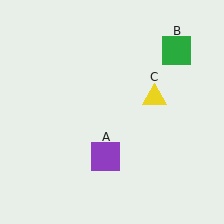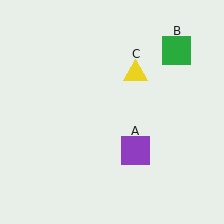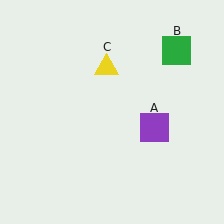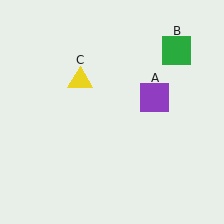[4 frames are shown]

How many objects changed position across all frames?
2 objects changed position: purple square (object A), yellow triangle (object C).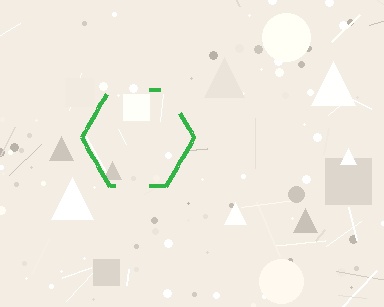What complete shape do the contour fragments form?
The contour fragments form a hexagon.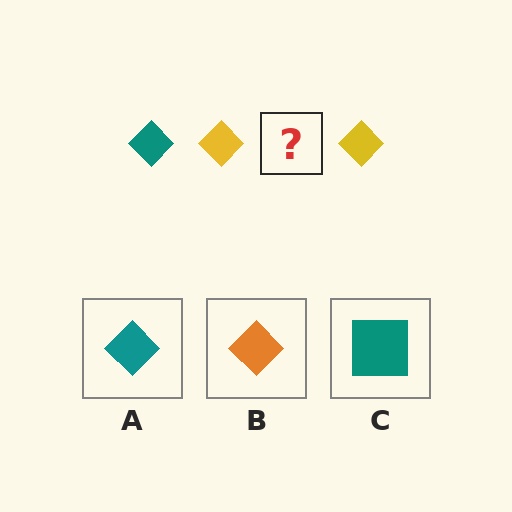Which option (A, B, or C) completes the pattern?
A.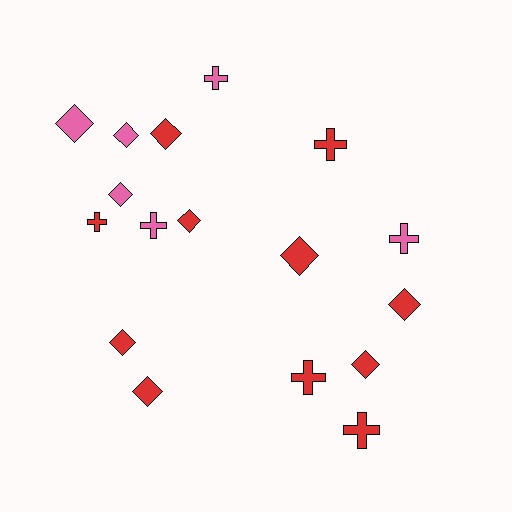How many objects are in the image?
There are 17 objects.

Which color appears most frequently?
Red, with 11 objects.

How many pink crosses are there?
There are 3 pink crosses.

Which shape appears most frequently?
Diamond, with 10 objects.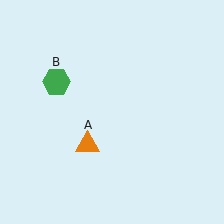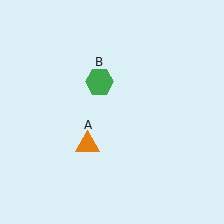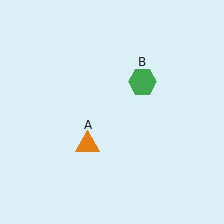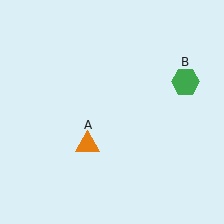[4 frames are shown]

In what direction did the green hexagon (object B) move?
The green hexagon (object B) moved right.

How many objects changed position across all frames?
1 object changed position: green hexagon (object B).